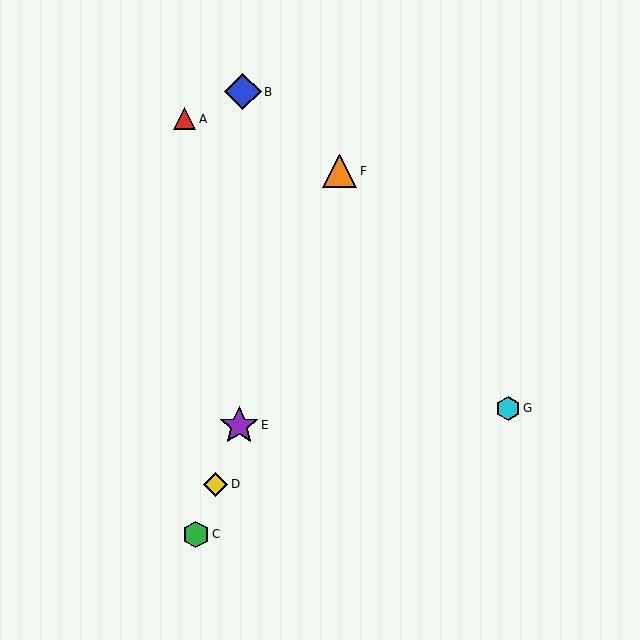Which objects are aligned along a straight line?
Objects C, D, E, F are aligned along a straight line.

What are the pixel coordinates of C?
Object C is at (196, 535).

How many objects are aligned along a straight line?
4 objects (C, D, E, F) are aligned along a straight line.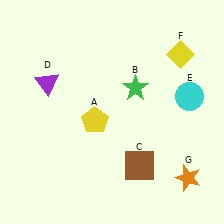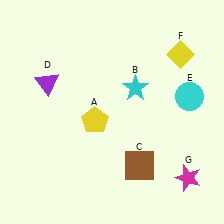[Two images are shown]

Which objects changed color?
B changed from green to cyan. G changed from orange to magenta.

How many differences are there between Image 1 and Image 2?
There are 2 differences between the two images.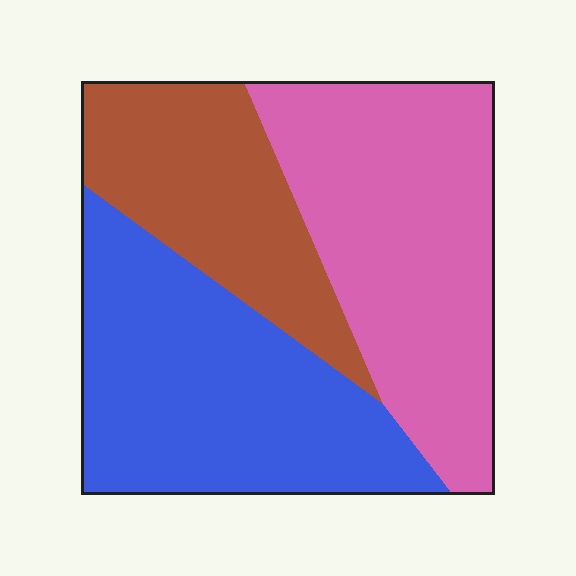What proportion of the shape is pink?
Pink takes up between a quarter and a half of the shape.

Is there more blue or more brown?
Blue.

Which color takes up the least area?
Brown, at roughly 25%.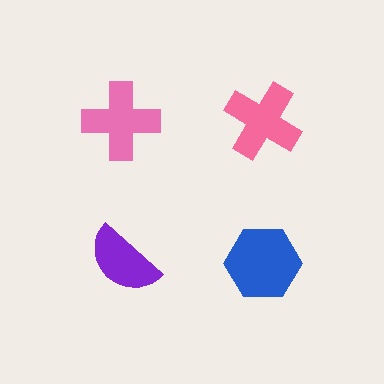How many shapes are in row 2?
2 shapes.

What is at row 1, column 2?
A pink cross.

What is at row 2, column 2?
A blue hexagon.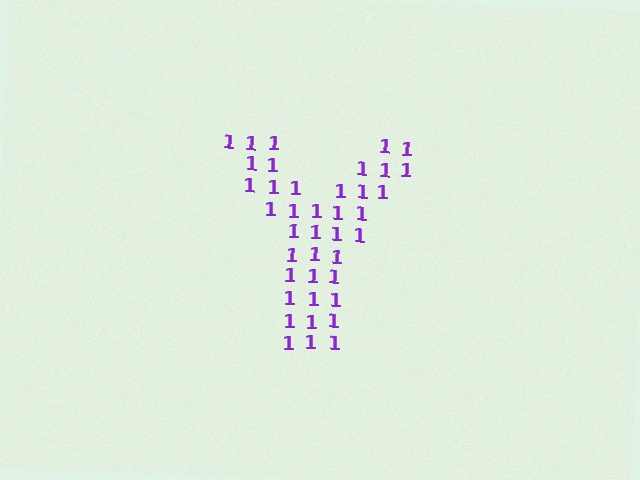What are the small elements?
The small elements are digit 1's.